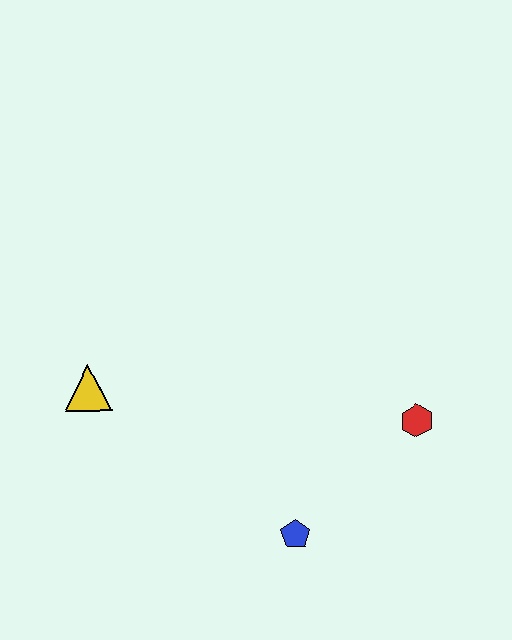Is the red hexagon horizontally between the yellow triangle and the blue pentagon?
No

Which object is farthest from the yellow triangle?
The red hexagon is farthest from the yellow triangle.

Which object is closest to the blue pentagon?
The red hexagon is closest to the blue pentagon.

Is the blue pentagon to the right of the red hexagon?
No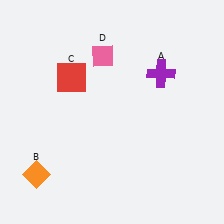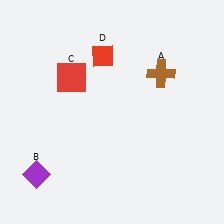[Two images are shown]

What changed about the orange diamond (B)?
In Image 1, B is orange. In Image 2, it changed to purple.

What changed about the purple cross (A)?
In Image 1, A is purple. In Image 2, it changed to brown.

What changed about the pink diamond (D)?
In Image 1, D is pink. In Image 2, it changed to red.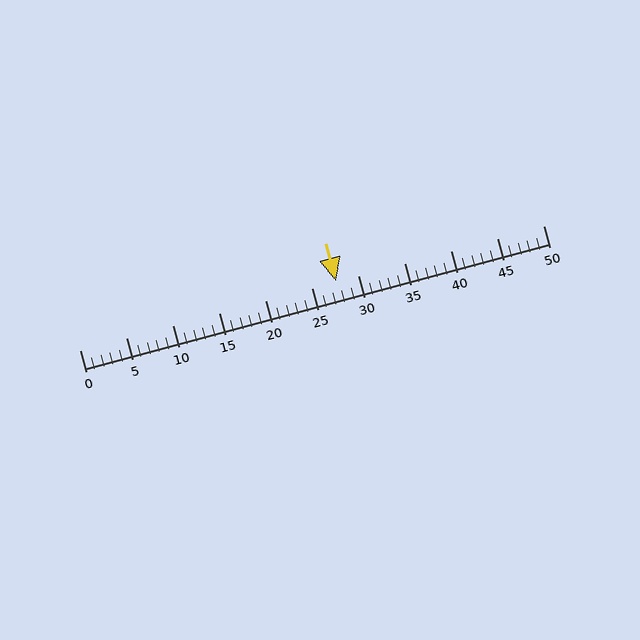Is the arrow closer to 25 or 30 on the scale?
The arrow is closer to 30.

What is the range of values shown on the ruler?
The ruler shows values from 0 to 50.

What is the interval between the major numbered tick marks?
The major tick marks are spaced 5 units apart.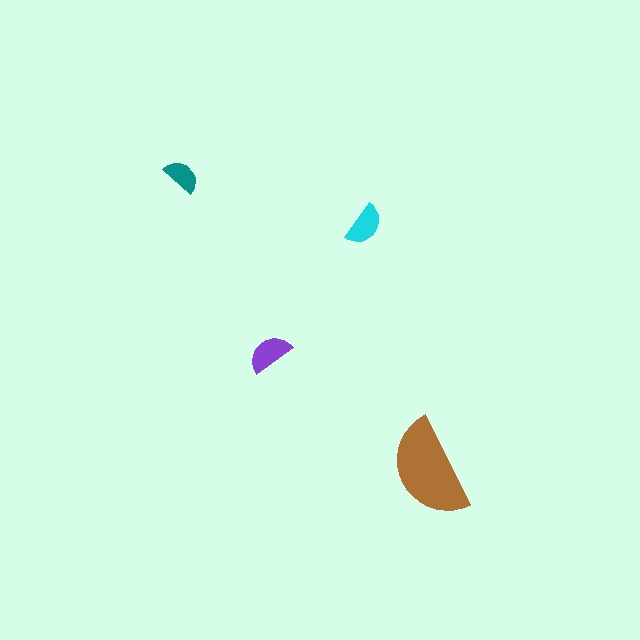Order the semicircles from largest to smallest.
the brown one, the purple one, the cyan one, the teal one.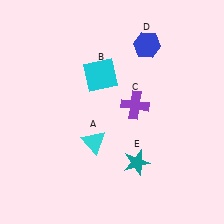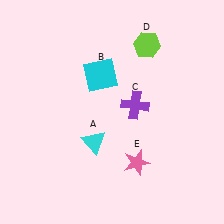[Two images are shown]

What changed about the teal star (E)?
In Image 1, E is teal. In Image 2, it changed to pink.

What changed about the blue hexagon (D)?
In Image 1, D is blue. In Image 2, it changed to lime.